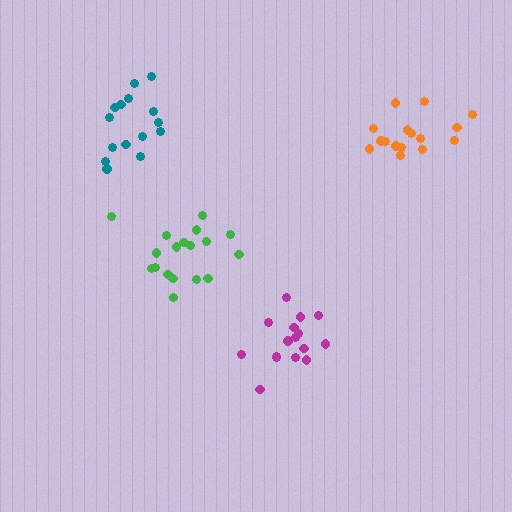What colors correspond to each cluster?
The clusters are colored: teal, magenta, green, orange.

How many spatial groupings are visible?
There are 4 spatial groupings.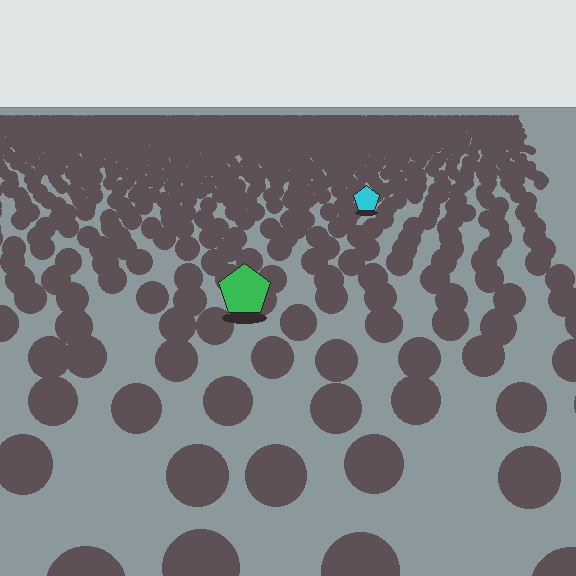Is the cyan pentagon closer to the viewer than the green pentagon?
No. The green pentagon is closer — you can tell from the texture gradient: the ground texture is coarser near it.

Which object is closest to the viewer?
The green pentagon is closest. The texture marks near it are larger and more spread out.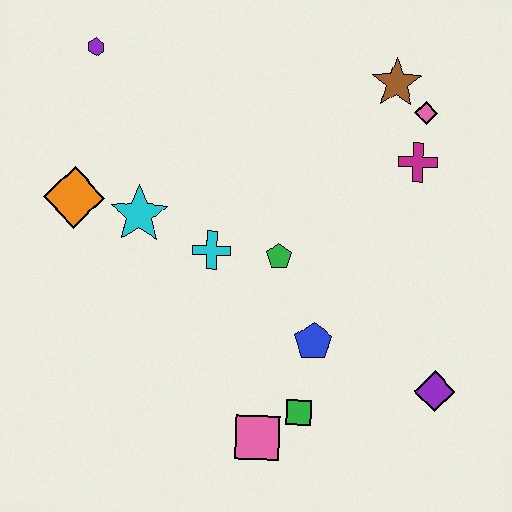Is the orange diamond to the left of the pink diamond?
Yes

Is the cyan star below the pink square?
No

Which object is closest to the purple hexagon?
The orange diamond is closest to the purple hexagon.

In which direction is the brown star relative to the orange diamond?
The brown star is to the right of the orange diamond.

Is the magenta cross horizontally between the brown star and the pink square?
No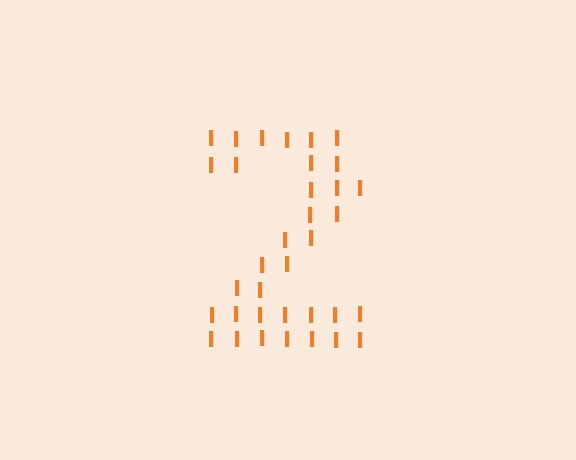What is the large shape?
The large shape is the digit 2.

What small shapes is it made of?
It is made of small letter I's.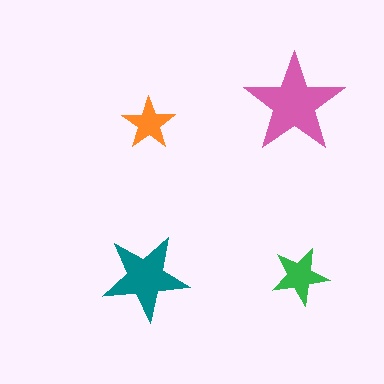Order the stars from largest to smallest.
the pink one, the teal one, the green one, the orange one.